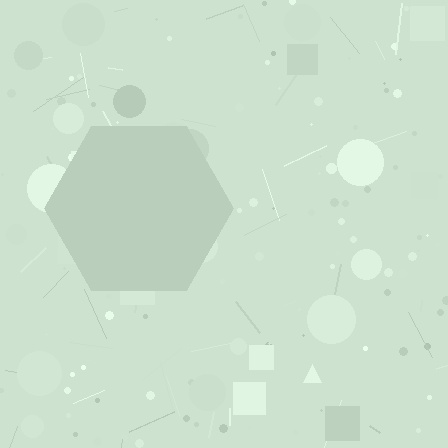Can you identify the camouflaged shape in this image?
The camouflaged shape is a hexagon.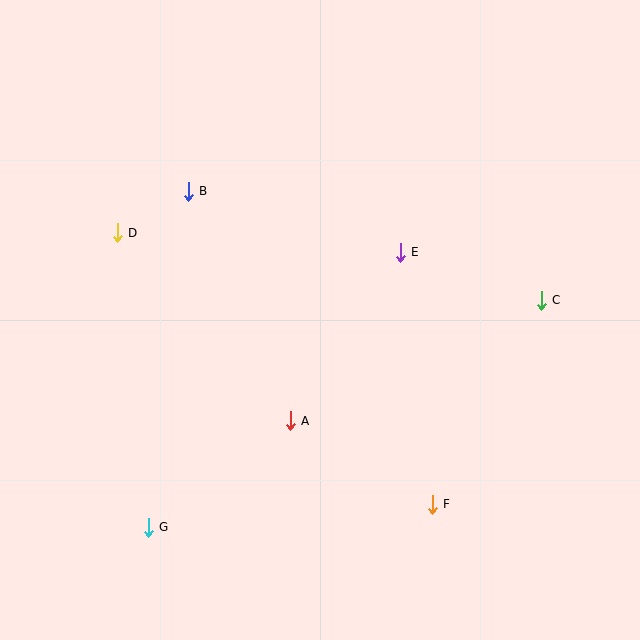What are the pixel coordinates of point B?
Point B is at (188, 192).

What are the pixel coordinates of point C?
Point C is at (541, 300).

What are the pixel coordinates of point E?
Point E is at (400, 252).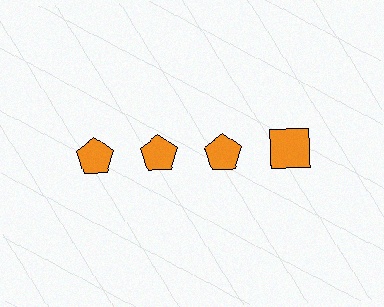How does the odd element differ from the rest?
It has a different shape: square instead of pentagon.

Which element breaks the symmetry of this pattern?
The orange square in the top row, second from right column breaks the symmetry. All other shapes are orange pentagons.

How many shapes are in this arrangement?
There are 4 shapes arranged in a grid pattern.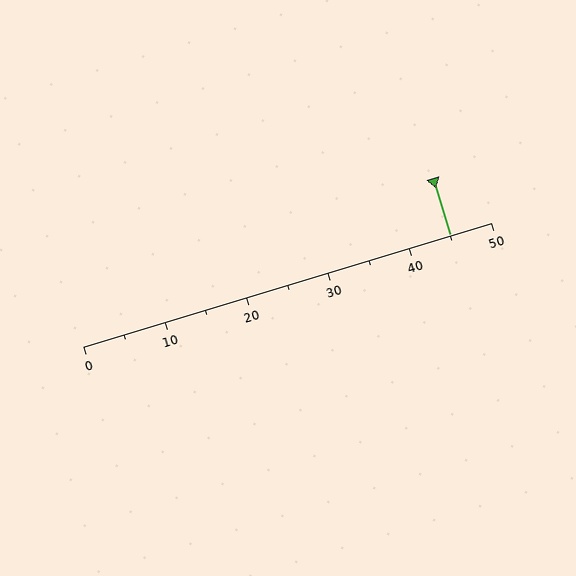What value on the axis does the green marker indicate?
The marker indicates approximately 45.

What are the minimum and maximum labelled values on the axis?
The axis runs from 0 to 50.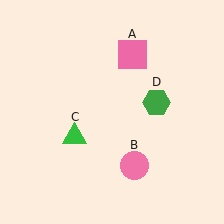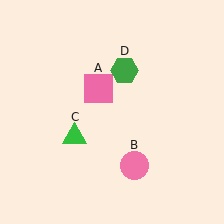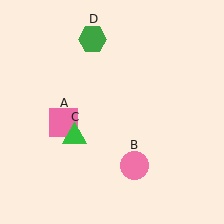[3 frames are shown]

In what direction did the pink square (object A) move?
The pink square (object A) moved down and to the left.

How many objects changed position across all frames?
2 objects changed position: pink square (object A), green hexagon (object D).